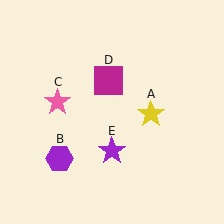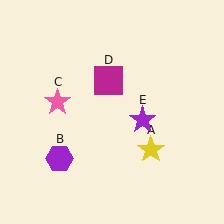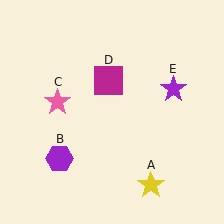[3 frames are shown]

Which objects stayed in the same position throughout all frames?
Purple hexagon (object B) and pink star (object C) and magenta square (object D) remained stationary.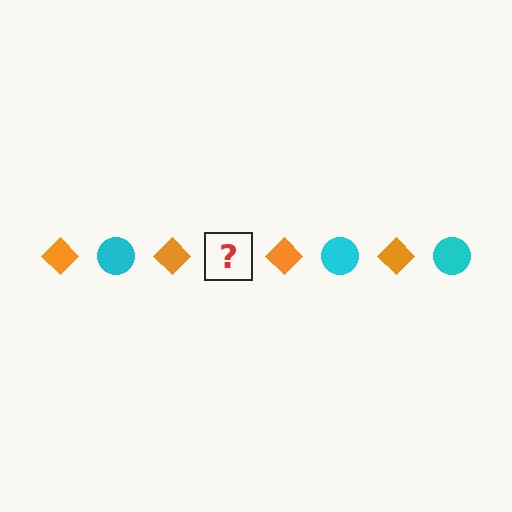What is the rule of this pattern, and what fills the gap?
The rule is that the pattern alternates between orange diamond and cyan circle. The gap should be filled with a cyan circle.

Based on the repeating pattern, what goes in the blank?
The blank should be a cyan circle.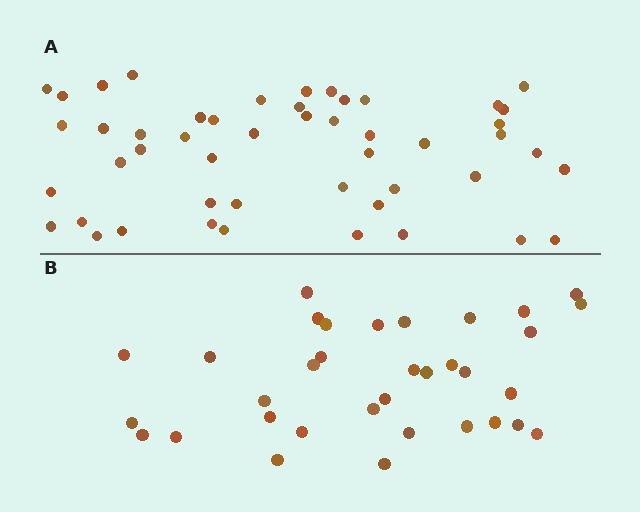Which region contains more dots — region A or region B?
Region A (the top region) has more dots.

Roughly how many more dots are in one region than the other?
Region A has approximately 15 more dots than region B.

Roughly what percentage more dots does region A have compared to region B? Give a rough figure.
About 45% more.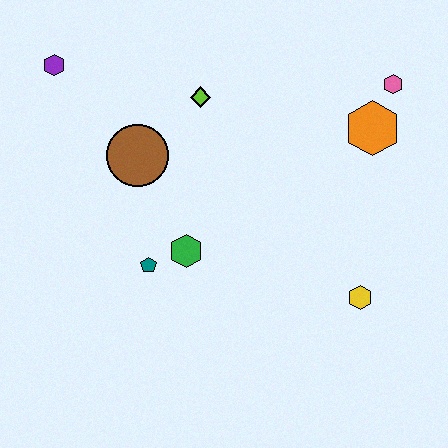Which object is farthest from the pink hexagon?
The purple hexagon is farthest from the pink hexagon.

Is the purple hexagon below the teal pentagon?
No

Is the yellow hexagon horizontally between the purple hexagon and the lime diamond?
No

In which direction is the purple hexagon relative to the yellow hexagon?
The purple hexagon is to the left of the yellow hexagon.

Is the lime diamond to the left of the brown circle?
No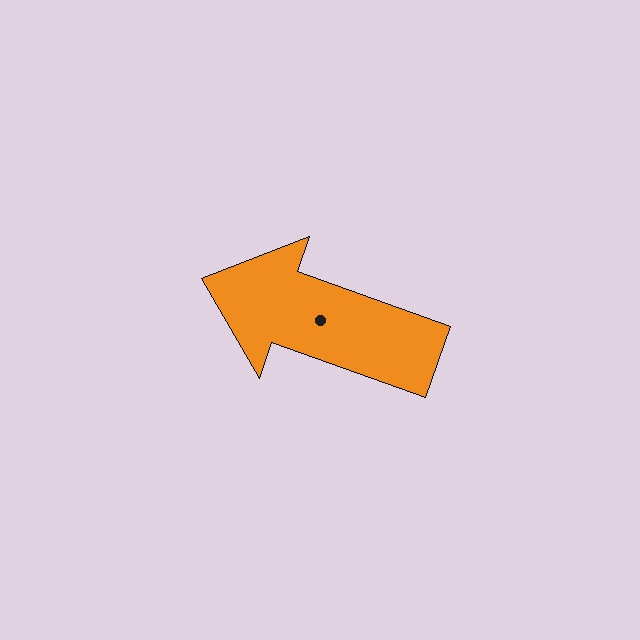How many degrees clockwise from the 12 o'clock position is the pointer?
Approximately 290 degrees.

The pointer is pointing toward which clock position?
Roughly 10 o'clock.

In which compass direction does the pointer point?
West.